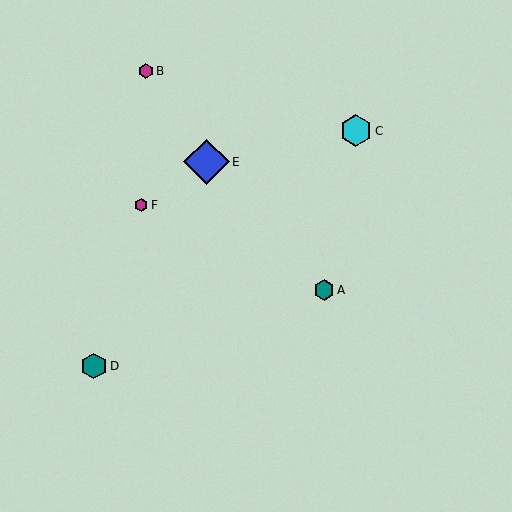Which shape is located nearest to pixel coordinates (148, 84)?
The magenta hexagon (labeled B) at (146, 71) is nearest to that location.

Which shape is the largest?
The blue diamond (labeled E) is the largest.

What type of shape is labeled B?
Shape B is a magenta hexagon.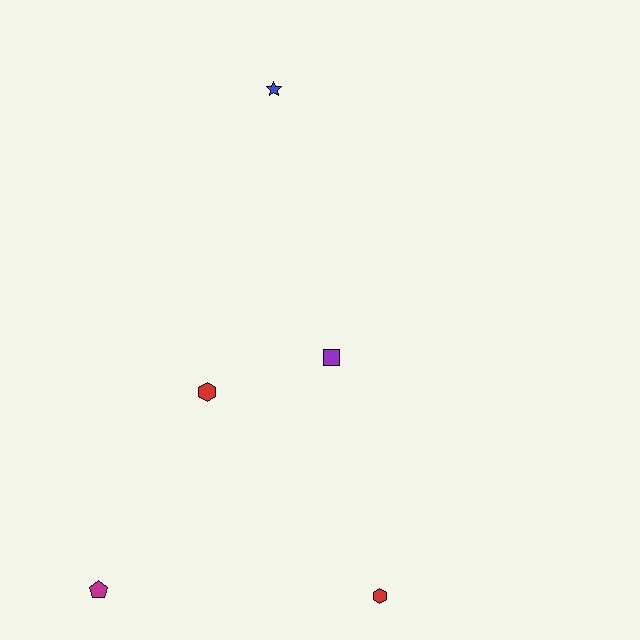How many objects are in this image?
There are 5 objects.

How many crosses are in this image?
There are no crosses.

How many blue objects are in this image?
There is 1 blue object.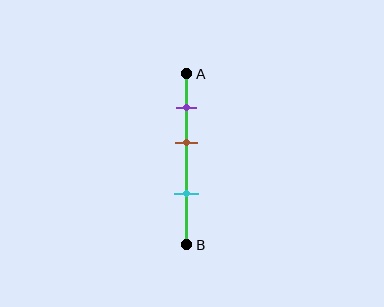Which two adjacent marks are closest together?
The purple and brown marks are the closest adjacent pair.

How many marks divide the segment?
There are 3 marks dividing the segment.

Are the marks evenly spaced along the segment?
Yes, the marks are approximately evenly spaced.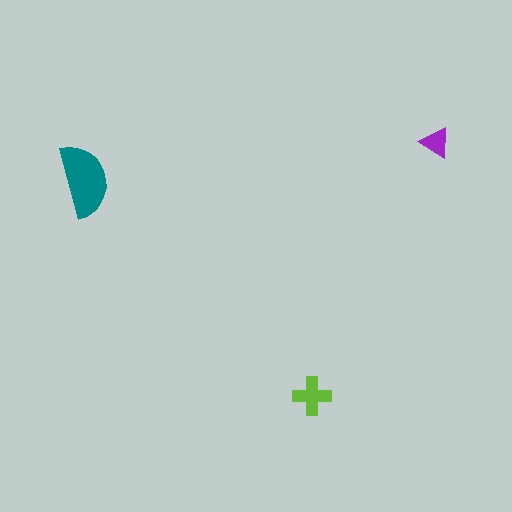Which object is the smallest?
The purple triangle.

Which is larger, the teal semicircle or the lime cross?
The teal semicircle.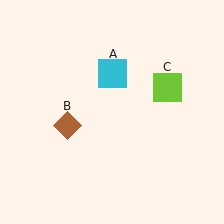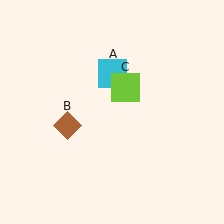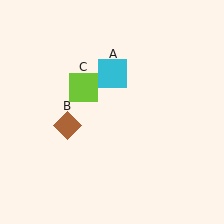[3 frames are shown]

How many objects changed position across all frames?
1 object changed position: lime square (object C).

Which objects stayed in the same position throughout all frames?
Cyan square (object A) and brown diamond (object B) remained stationary.